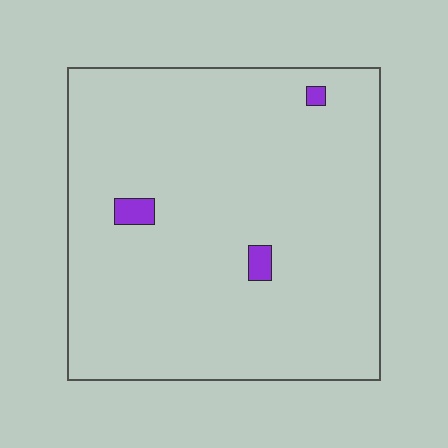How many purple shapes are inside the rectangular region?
3.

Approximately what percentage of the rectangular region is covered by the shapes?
Approximately 0%.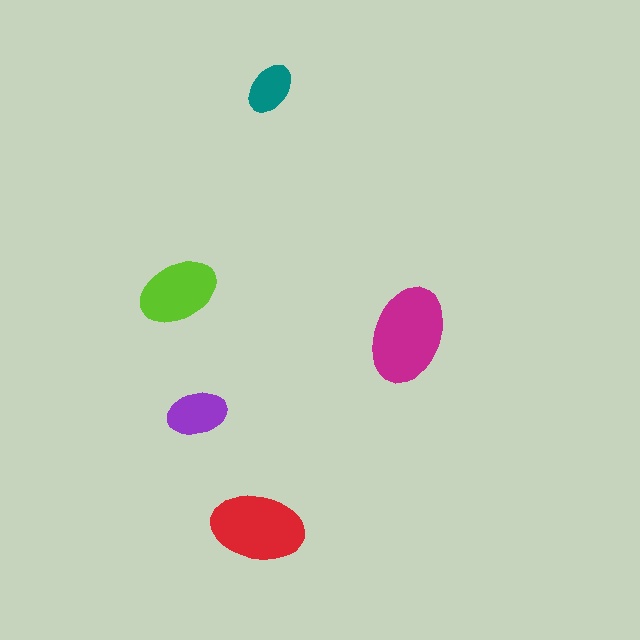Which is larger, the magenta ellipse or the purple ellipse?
The magenta one.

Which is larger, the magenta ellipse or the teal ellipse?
The magenta one.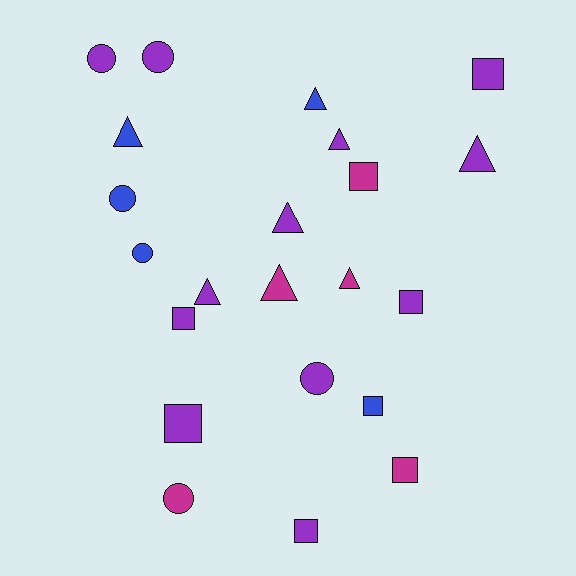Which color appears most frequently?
Purple, with 12 objects.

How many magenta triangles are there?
There are 2 magenta triangles.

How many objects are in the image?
There are 22 objects.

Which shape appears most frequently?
Triangle, with 8 objects.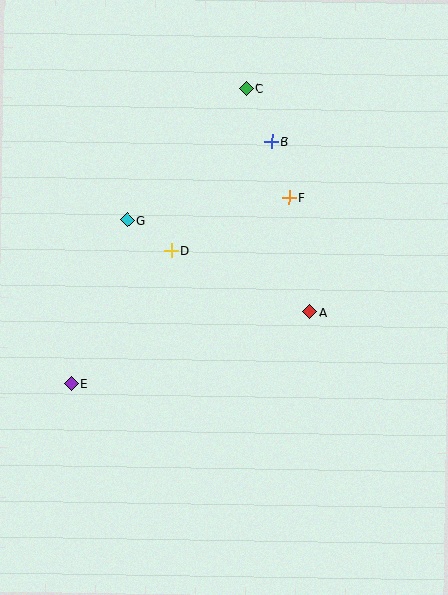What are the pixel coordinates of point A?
Point A is at (310, 312).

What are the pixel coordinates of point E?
Point E is at (71, 384).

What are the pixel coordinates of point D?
Point D is at (171, 251).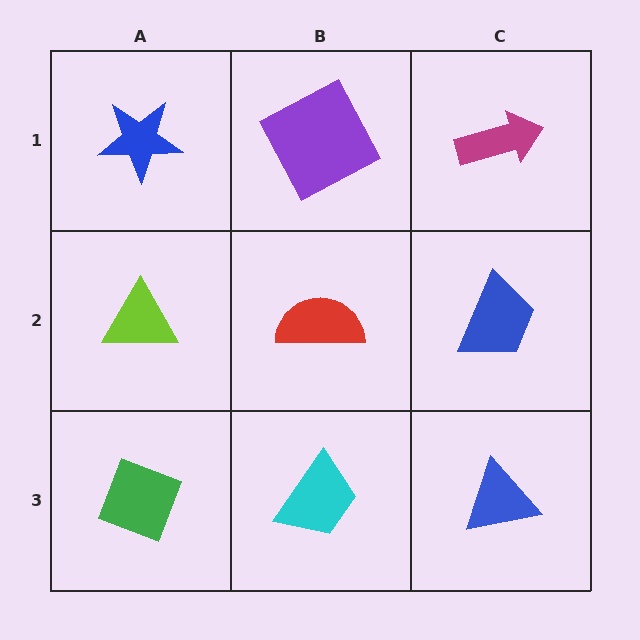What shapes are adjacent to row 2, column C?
A magenta arrow (row 1, column C), a blue triangle (row 3, column C), a red semicircle (row 2, column B).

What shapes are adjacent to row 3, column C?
A blue trapezoid (row 2, column C), a cyan trapezoid (row 3, column B).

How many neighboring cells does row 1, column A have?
2.